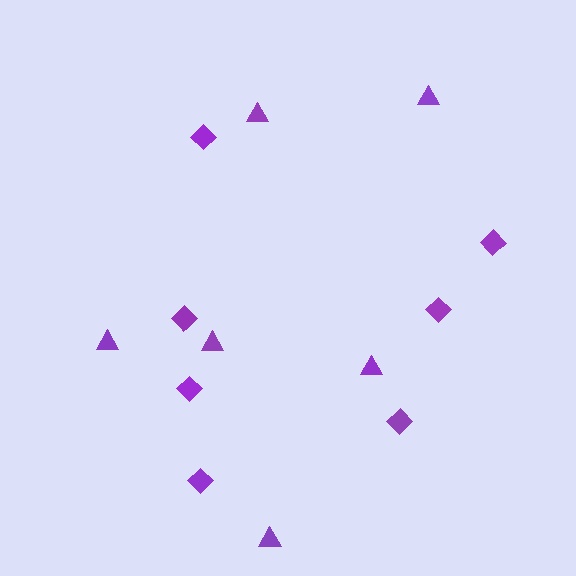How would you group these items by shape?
There are 2 groups: one group of diamonds (7) and one group of triangles (6).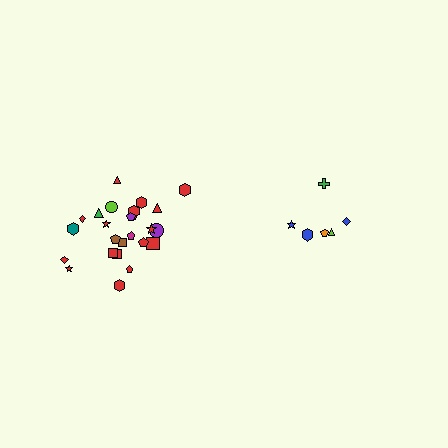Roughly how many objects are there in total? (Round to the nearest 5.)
Roughly 30 objects in total.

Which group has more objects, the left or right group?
The left group.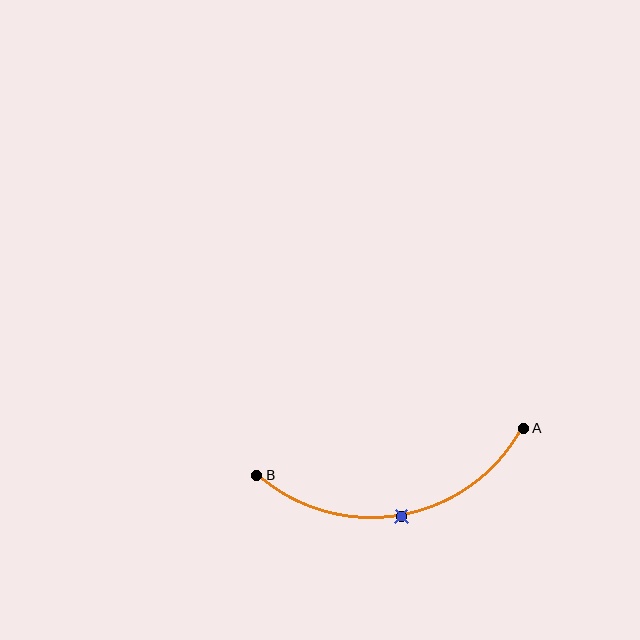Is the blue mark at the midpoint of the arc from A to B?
Yes. The blue mark lies on the arc at equal arc-length from both A and B — it is the arc midpoint.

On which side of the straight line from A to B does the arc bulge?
The arc bulges below the straight line connecting A and B.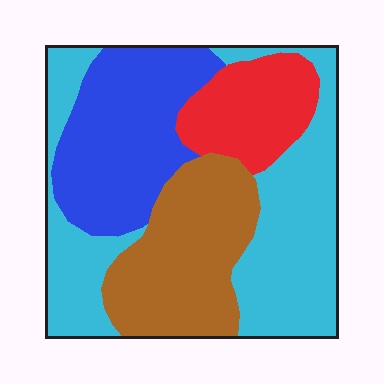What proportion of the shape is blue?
Blue covers about 25% of the shape.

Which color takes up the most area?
Cyan, at roughly 40%.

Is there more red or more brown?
Brown.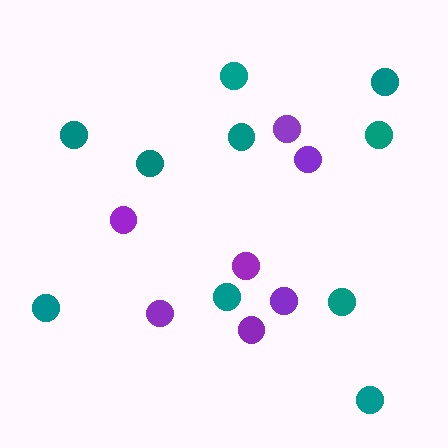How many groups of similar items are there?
There are 2 groups: one group of teal circles (10) and one group of purple circles (7).